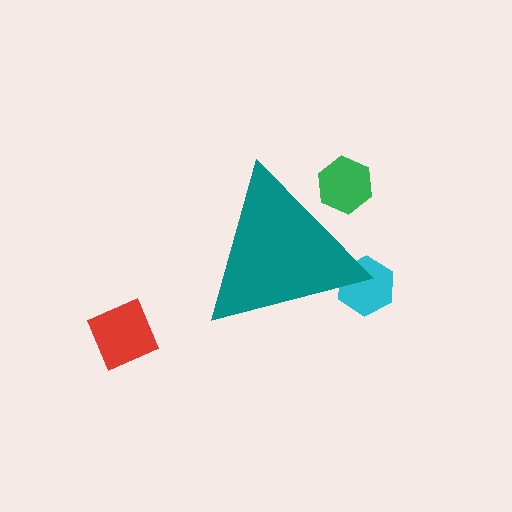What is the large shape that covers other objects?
A teal triangle.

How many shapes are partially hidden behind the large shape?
2 shapes are partially hidden.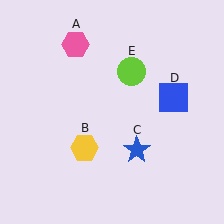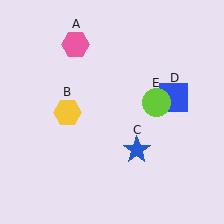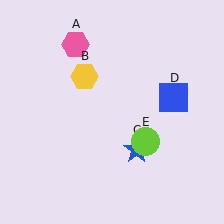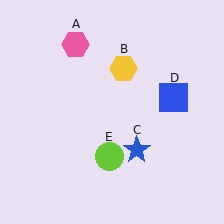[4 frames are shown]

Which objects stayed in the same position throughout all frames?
Pink hexagon (object A) and blue star (object C) and blue square (object D) remained stationary.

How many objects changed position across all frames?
2 objects changed position: yellow hexagon (object B), lime circle (object E).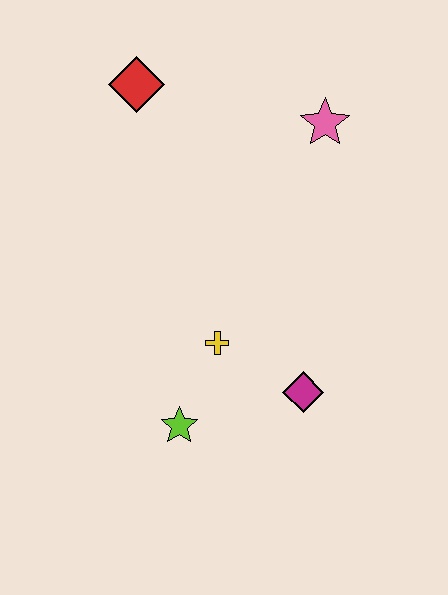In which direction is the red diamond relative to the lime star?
The red diamond is above the lime star.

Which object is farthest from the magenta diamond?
The red diamond is farthest from the magenta diamond.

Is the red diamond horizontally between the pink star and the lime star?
No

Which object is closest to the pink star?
The red diamond is closest to the pink star.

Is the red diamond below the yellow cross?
No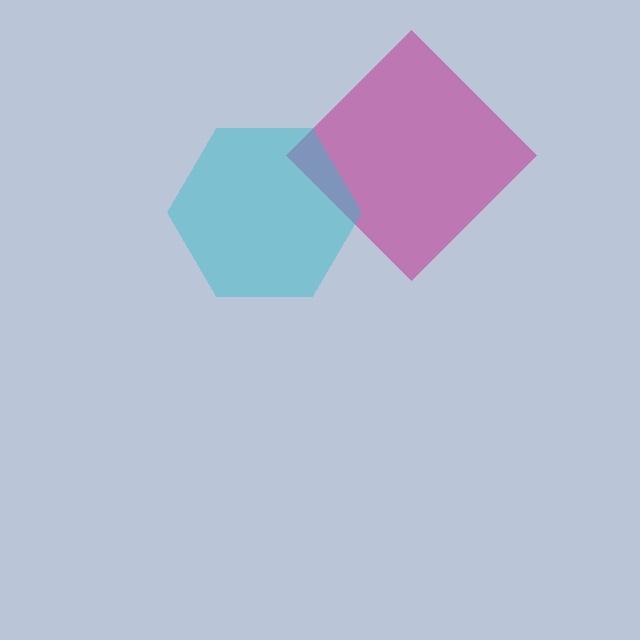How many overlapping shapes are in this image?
There are 2 overlapping shapes in the image.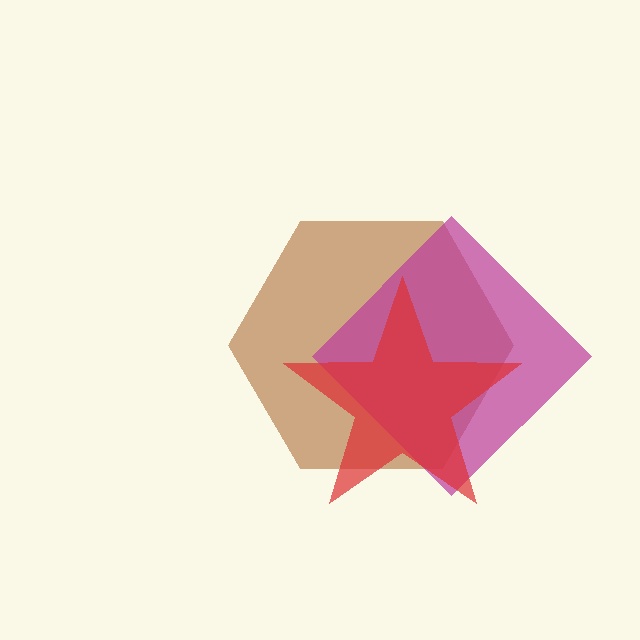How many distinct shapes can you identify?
There are 3 distinct shapes: a brown hexagon, a magenta diamond, a red star.